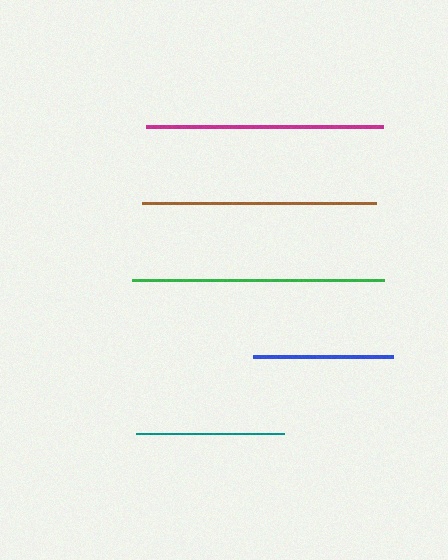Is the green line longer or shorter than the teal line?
The green line is longer than the teal line.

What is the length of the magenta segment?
The magenta segment is approximately 237 pixels long.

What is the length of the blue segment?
The blue segment is approximately 139 pixels long.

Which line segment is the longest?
The green line is the longest at approximately 251 pixels.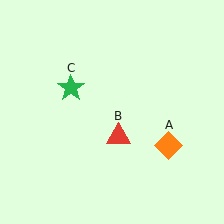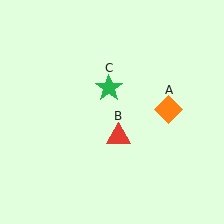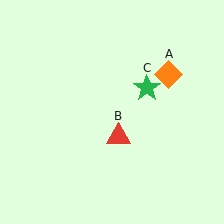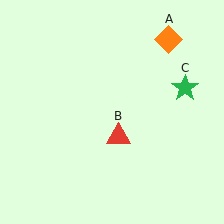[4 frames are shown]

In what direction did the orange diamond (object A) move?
The orange diamond (object A) moved up.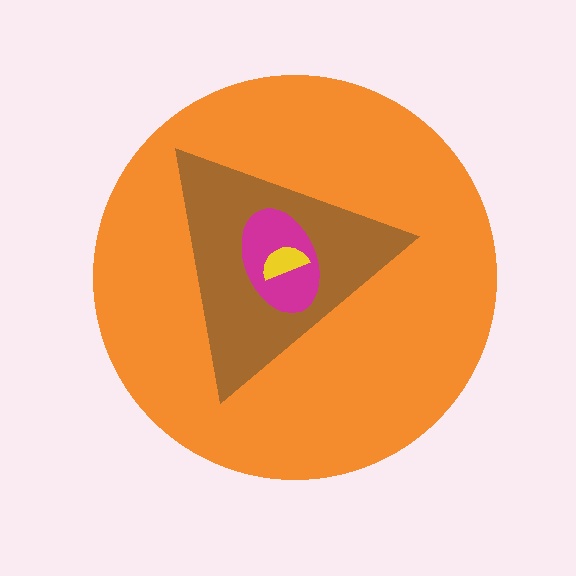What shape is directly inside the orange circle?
The brown triangle.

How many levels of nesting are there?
4.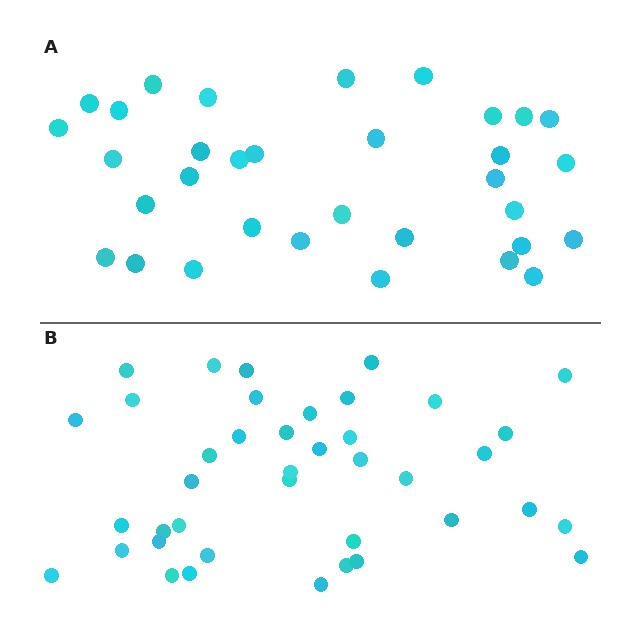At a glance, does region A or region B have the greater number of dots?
Region B (the bottom region) has more dots.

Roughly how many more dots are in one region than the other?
Region B has roughly 8 or so more dots than region A.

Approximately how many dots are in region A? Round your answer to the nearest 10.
About 30 dots. (The exact count is 33, which rounds to 30.)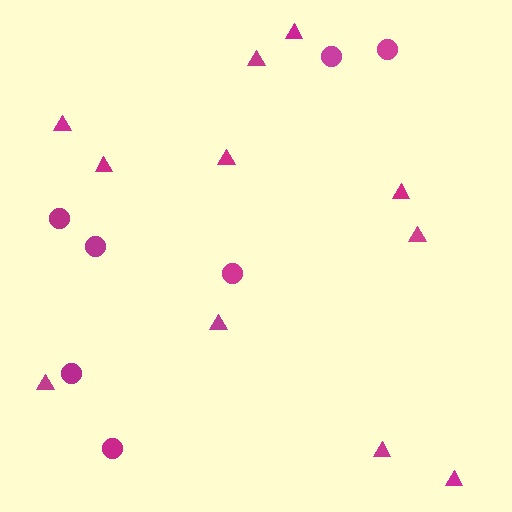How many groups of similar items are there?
There are 2 groups: one group of triangles (11) and one group of circles (7).